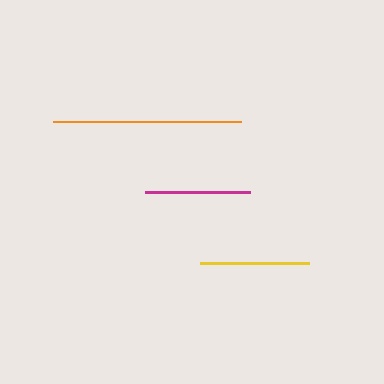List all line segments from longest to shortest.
From longest to shortest: orange, yellow, magenta.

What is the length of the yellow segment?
The yellow segment is approximately 109 pixels long.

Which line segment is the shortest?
The magenta line is the shortest at approximately 105 pixels.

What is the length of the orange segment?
The orange segment is approximately 189 pixels long.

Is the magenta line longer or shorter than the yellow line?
The yellow line is longer than the magenta line.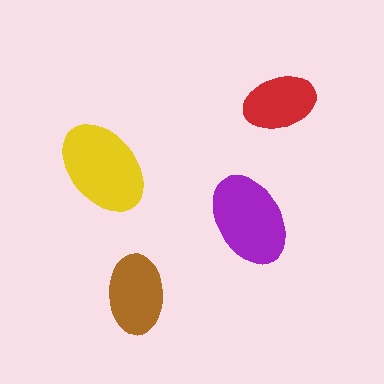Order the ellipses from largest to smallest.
the yellow one, the purple one, the brown one, the red one.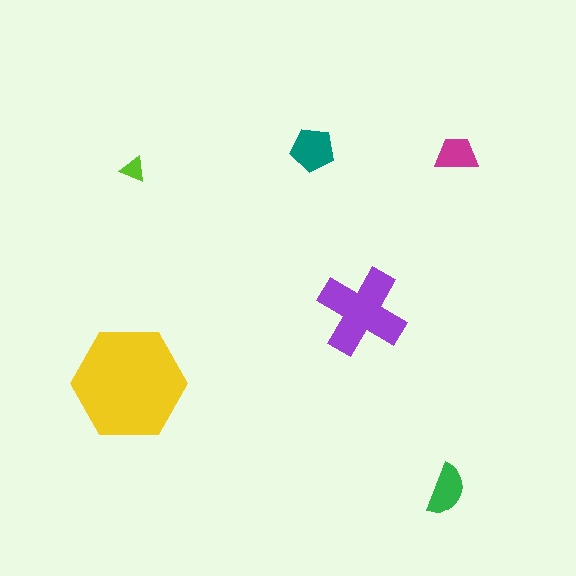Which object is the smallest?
The lime triangle.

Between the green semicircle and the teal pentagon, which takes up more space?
The teal pentagon.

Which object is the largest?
The yellow hexagon.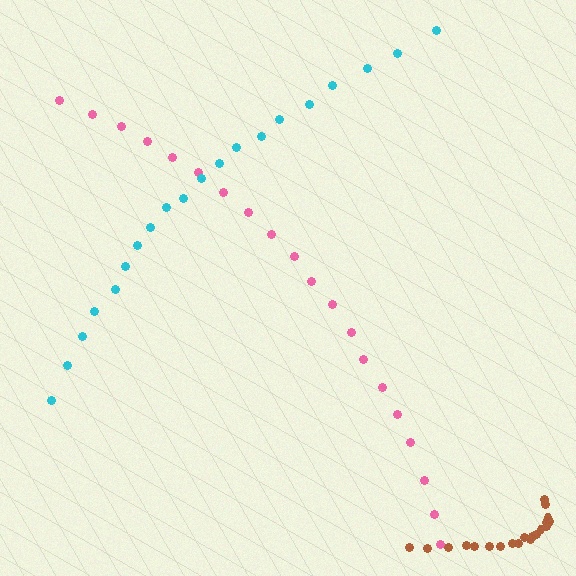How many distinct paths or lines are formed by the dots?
There are 3 distinct paths.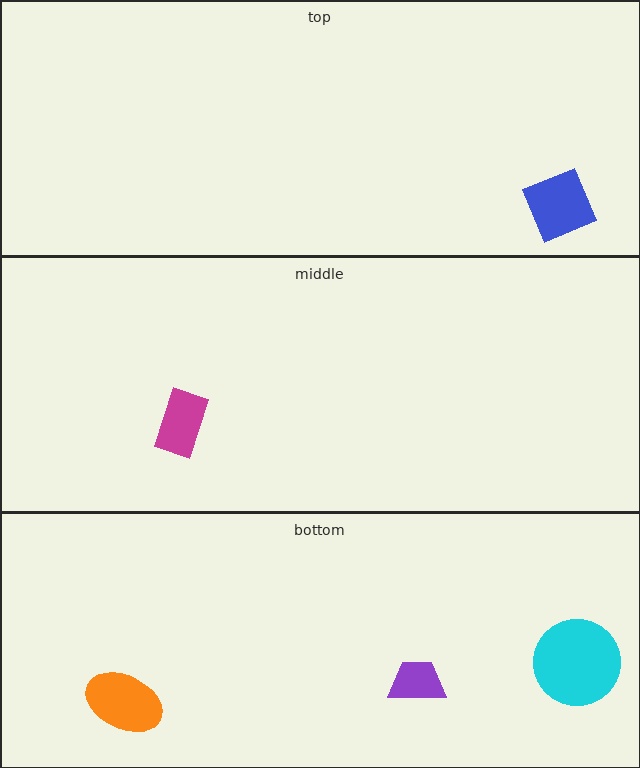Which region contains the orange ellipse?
The bottom region.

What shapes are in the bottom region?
The cyan circle, the orange ellipse, the purple trapezoid.